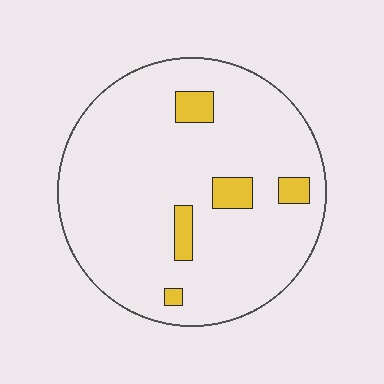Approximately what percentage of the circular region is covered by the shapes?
Approximately 10%.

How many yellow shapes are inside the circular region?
5.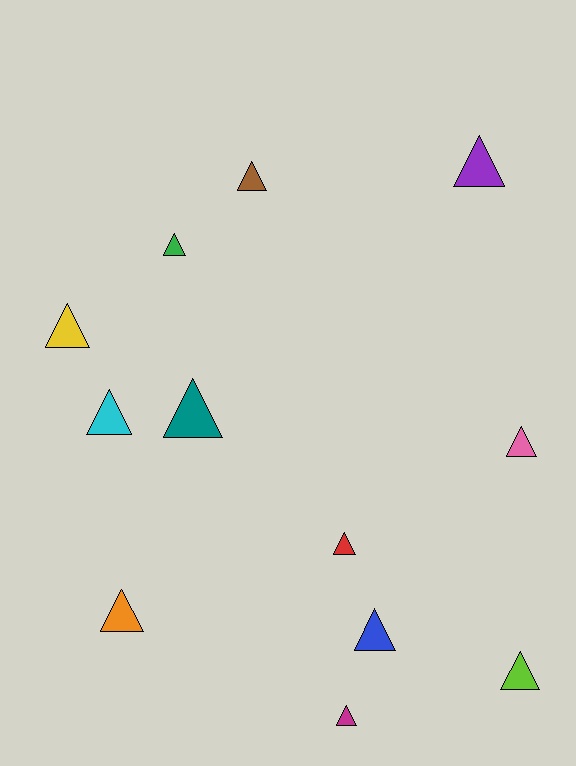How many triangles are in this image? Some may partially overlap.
There are 12 triangles.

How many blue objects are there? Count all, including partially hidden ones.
There is 1 blue object.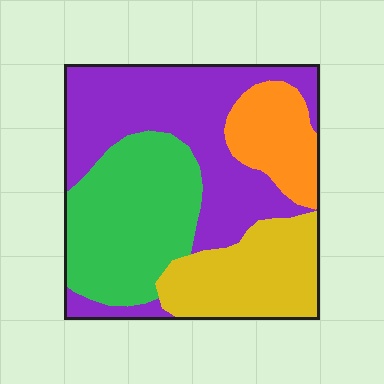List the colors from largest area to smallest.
From largest to smallest: purple, green, yellow, orange.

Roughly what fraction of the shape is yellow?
Yellow takes up about one fifth (1/5) of the shape.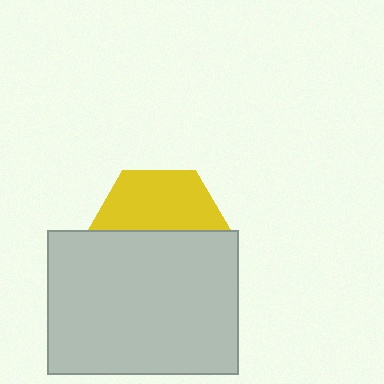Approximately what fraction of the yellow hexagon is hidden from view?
Roughly 54% of the yellow hexagon is hidden behind the light gray rectangle.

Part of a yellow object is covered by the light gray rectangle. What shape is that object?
It is a hexagon.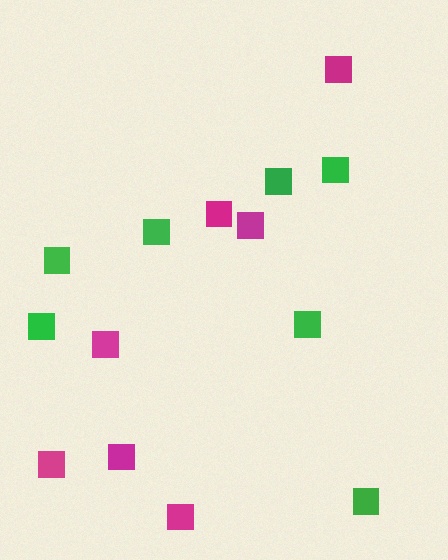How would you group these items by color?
There are 2 groups: one group of green squares (7) and one group of magenta squares (7).